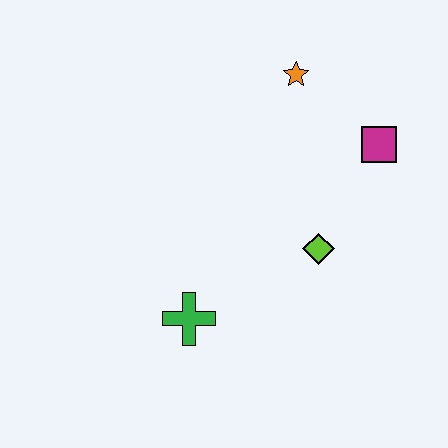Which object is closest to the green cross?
The lime diamond is closest to the green cross.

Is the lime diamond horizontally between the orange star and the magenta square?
Yes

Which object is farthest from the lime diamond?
The orange star is farthest from the lime diamond.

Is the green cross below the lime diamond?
Yes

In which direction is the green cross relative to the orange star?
The green cross is below the orange star.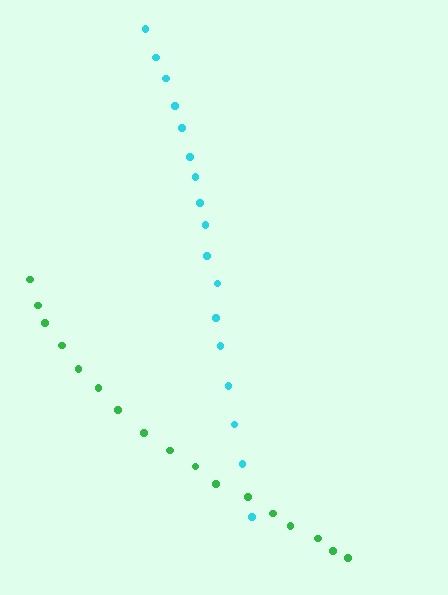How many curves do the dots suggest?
There are 2 distinct paths.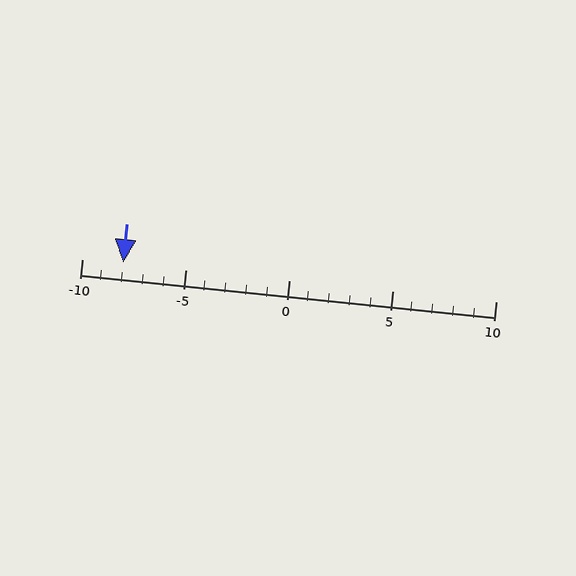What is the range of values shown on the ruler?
The ruler shows values from -10 to 10.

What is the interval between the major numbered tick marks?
The major tick marks are spaced 5 units apart.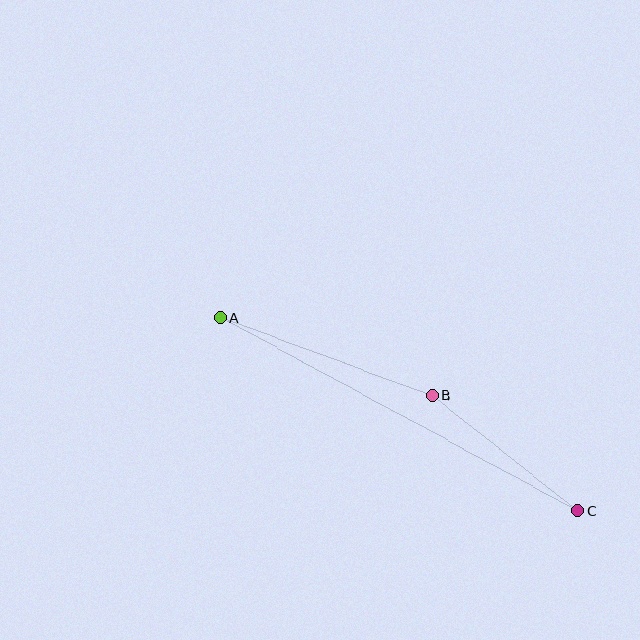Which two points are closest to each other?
Points B and C are closest to each other.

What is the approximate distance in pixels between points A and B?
The distance between A and B is approximately 226 pixels.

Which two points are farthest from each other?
Points A and C are farthest from each other.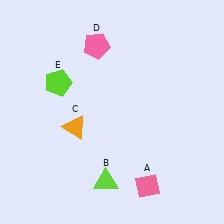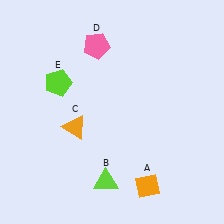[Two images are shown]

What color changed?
The diamond (A) changed from pink in Image 1 to orange in Image 2.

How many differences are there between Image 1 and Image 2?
There is 1 difference between the two images.